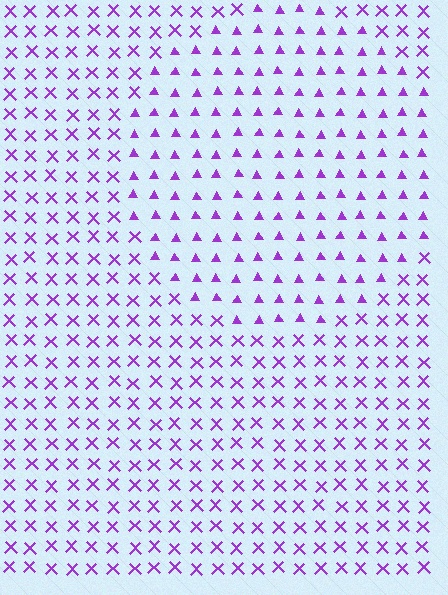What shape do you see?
I see a circle.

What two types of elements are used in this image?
The image uses triangles inside the circle region and X marks outside it.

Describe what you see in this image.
The image is filled with small purple elements arranged in a uniform grid. A circle-shaped region contains triangles, while the surrounding area contains X marks. The boundary is defined purely by the change in element shape.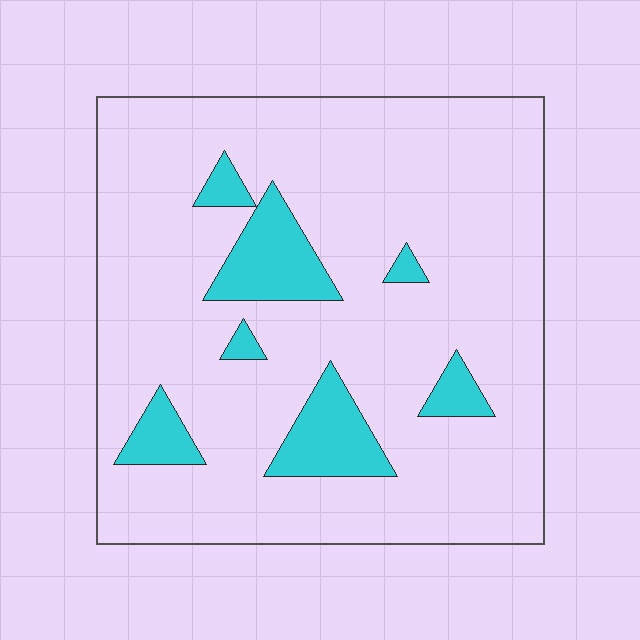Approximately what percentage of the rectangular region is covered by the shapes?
Approximately 15%.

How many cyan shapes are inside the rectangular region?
7.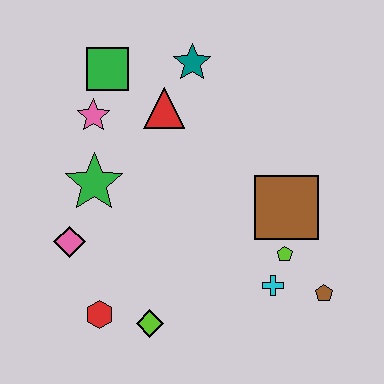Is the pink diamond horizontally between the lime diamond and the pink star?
No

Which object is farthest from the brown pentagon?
The green square is farthest from the brown pentagon.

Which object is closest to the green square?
The pink star is closest to the green square.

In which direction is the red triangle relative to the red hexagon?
The red triangle is above the red hexagon.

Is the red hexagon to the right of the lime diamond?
No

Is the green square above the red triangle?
Yes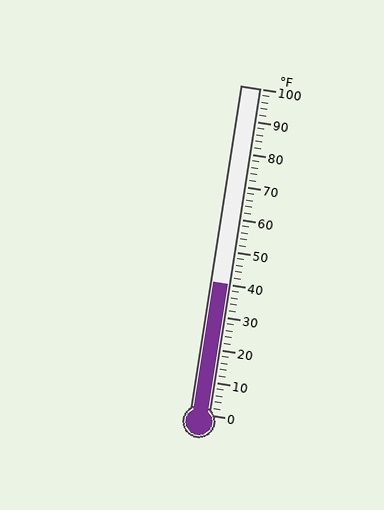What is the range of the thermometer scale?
The thermometer scale ranges from 0°F to 100°F.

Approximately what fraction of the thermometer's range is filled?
The thermometer is filled to approximately 40% of its range.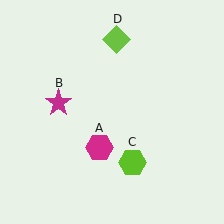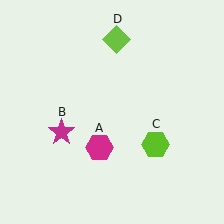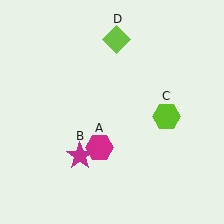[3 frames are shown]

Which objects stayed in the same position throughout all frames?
Magenta hexagon (object A) and lime diamond (object D) remained stationary.